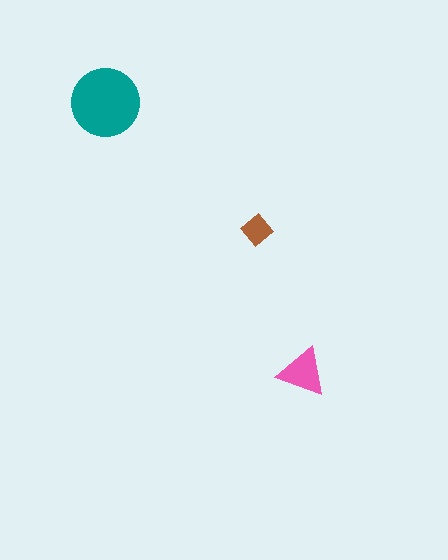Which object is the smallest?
The brown diamond.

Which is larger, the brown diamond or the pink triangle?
The pink triangle.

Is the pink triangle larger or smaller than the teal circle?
Smaller.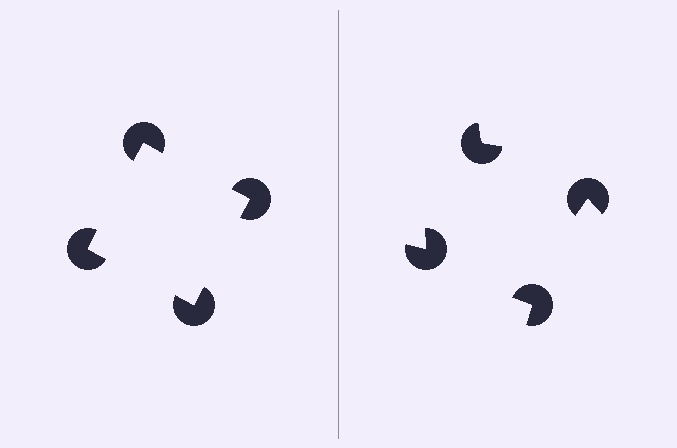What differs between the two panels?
The pac-man discs are positioned identically on both sides; only the wedge orientations differ. On the left they align to a square; on the right they are misaligned.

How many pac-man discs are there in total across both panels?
8 — 4 on each side.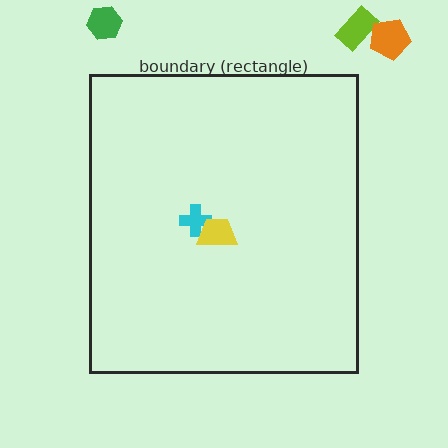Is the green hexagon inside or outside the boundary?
Outside.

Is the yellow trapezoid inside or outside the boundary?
Inside.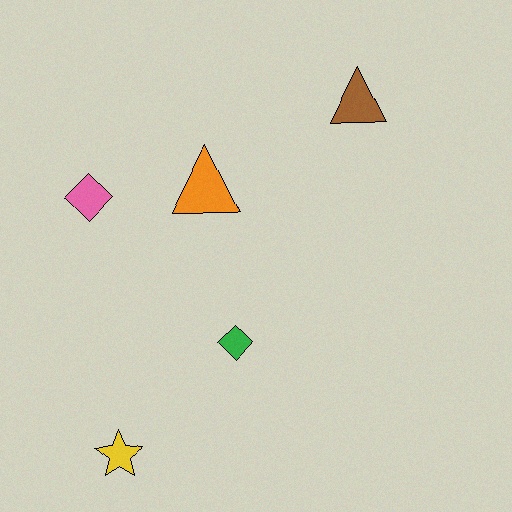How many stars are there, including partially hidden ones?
There is 1 star.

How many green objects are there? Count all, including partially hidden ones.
There is 1 green object.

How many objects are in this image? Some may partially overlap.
There are 5 objects.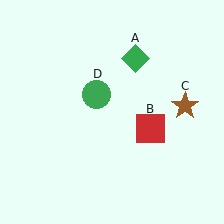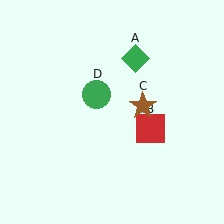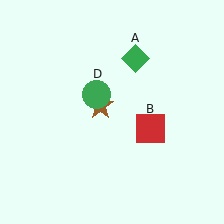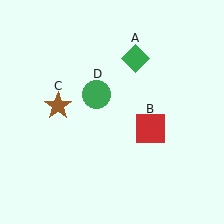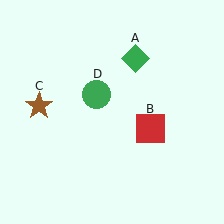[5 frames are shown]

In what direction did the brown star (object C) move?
The brown star (object C) moved left.